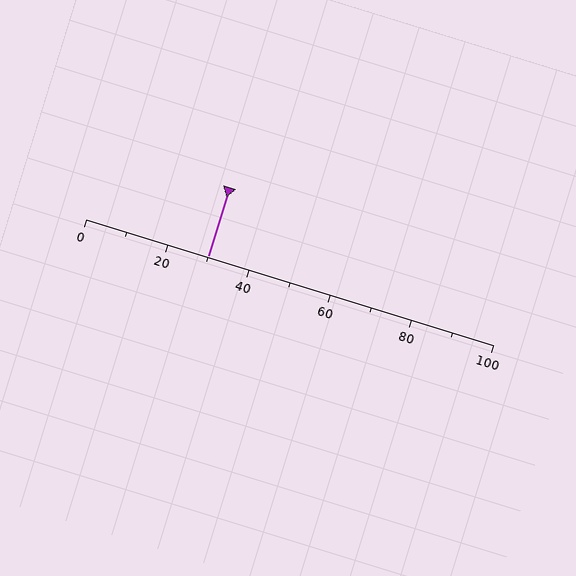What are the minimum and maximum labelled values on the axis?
The axis runs from 0 to 100.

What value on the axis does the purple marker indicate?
The marker indicates approximately 30.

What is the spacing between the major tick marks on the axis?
The major ticks are spaced 20 apart.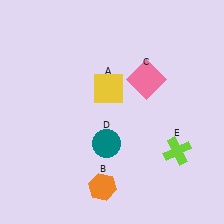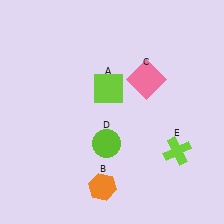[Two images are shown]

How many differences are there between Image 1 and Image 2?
There are 2 differences between the two images.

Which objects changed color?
A changed from yellow to lime. D changed from teal to lime.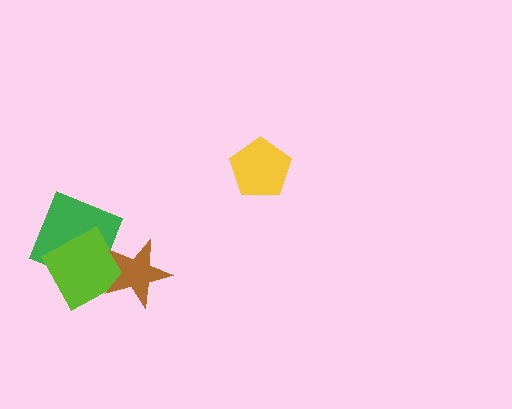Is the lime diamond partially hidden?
Yes, it is partially covered by another shape.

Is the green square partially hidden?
Yes, it is partially covered by another shape.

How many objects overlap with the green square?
1 object overlaps with the green square.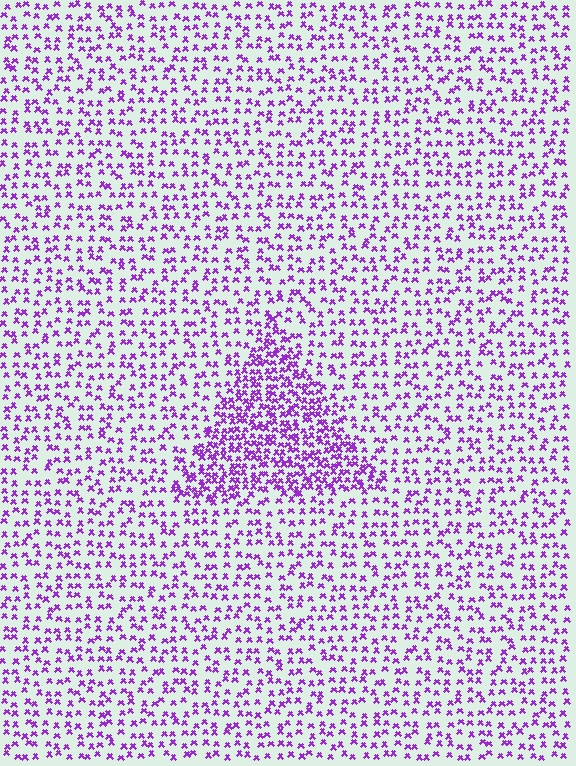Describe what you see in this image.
The image contains small purple elements arranged at two different densities. A triangle-shaped region is visible where the elements are more densely packed than the surrounding area.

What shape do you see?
I see a triangle.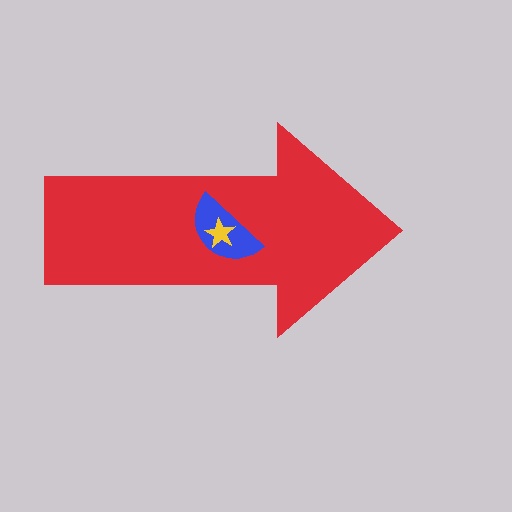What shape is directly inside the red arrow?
The blue semicircle.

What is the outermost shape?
The red arrow.